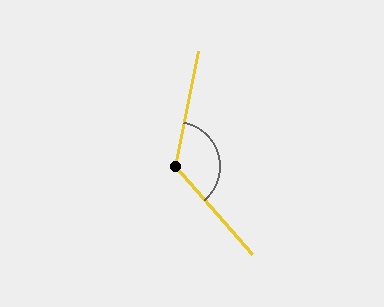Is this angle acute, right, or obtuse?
It is obtuse.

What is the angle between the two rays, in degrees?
Approximately 128 degrees.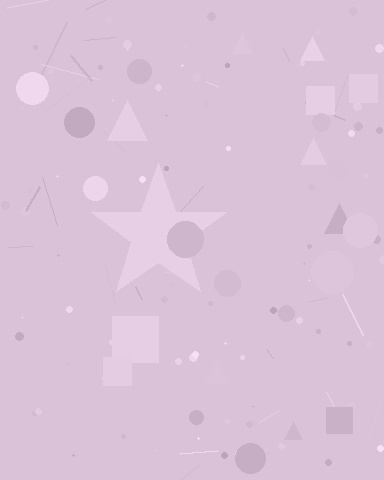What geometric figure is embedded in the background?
A star is embedded in the background.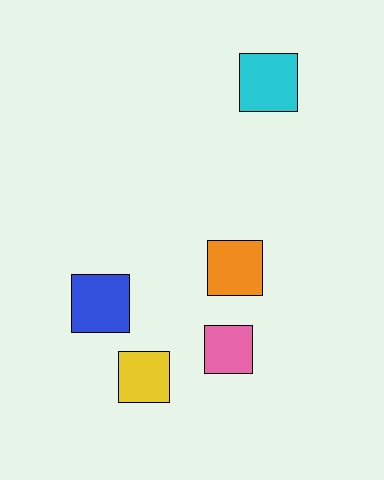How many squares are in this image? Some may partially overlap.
There are 5 squares.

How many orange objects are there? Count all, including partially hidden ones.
There is 1 orange object.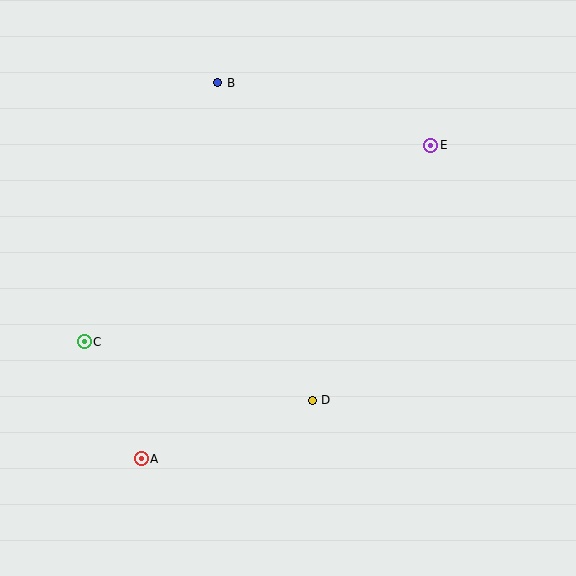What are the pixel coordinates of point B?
Point B is at (218, 83).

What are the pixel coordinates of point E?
Point E is at (431, 145).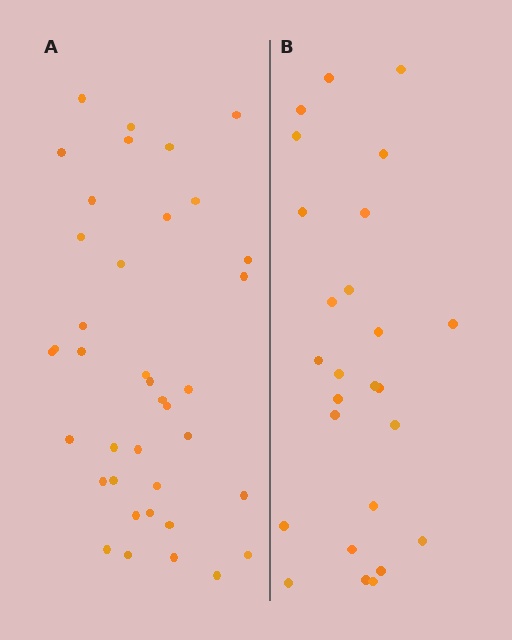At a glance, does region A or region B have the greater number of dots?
Region A (the left region) has more dots.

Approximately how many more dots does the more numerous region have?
Region A has roughly 12 or so more dots than region B.